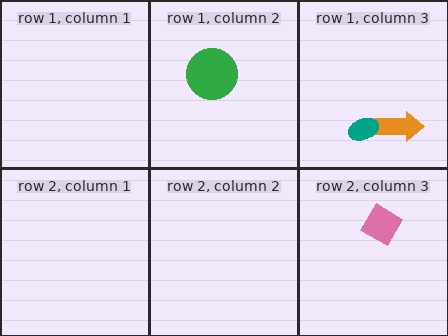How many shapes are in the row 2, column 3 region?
1.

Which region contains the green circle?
The row 1, column 2 region.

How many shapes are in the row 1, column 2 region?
1.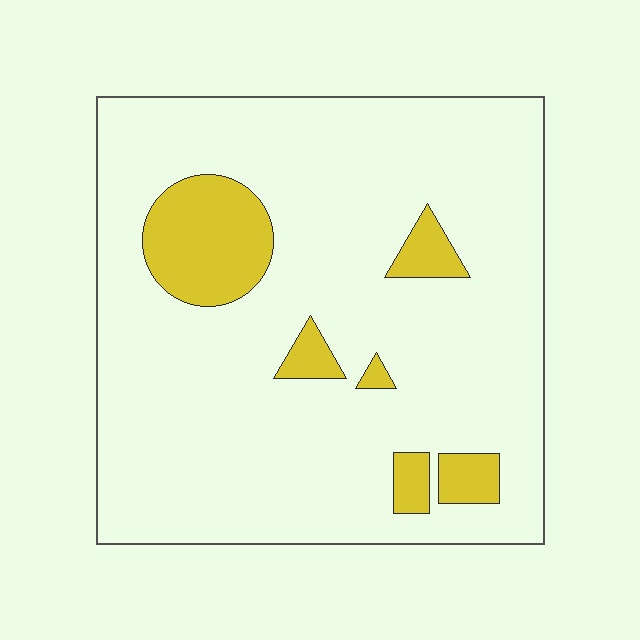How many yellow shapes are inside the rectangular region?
6.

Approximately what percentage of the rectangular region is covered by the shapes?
Approximately 15%.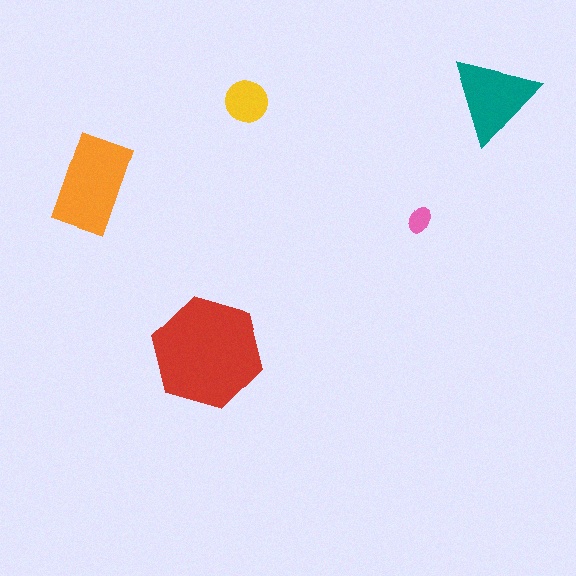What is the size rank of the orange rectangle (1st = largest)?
2nd.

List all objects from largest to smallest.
The red hexagon, the orange rectangle, the teal triangle, the yellow circle, the pink ellipse.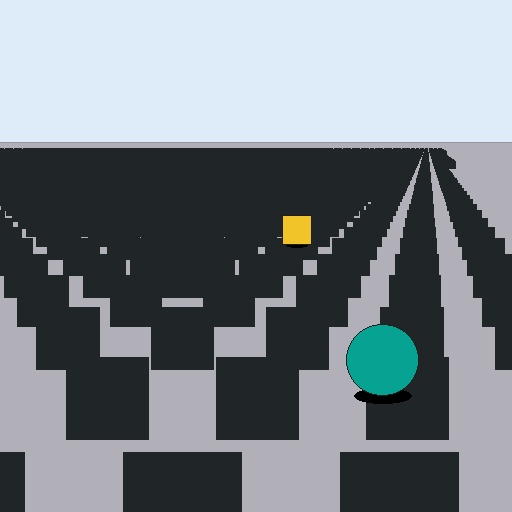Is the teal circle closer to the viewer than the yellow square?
Yes. The teal circle is closer — you can tell from the texture gradient: the ground texture is coarser near it.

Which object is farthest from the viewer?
The yellow square is farthest from the viewer. It appears smaller and the ground texture around it is denser.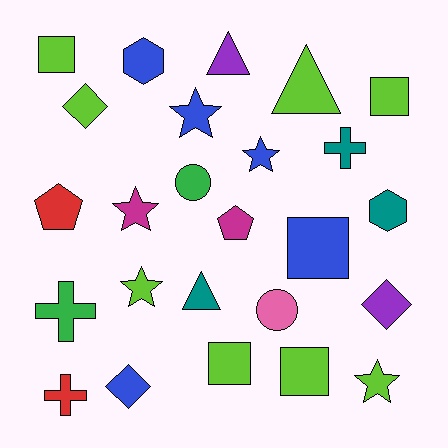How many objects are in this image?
There are 25 objects.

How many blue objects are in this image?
There are 5 blue objects.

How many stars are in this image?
There are 5 stars.